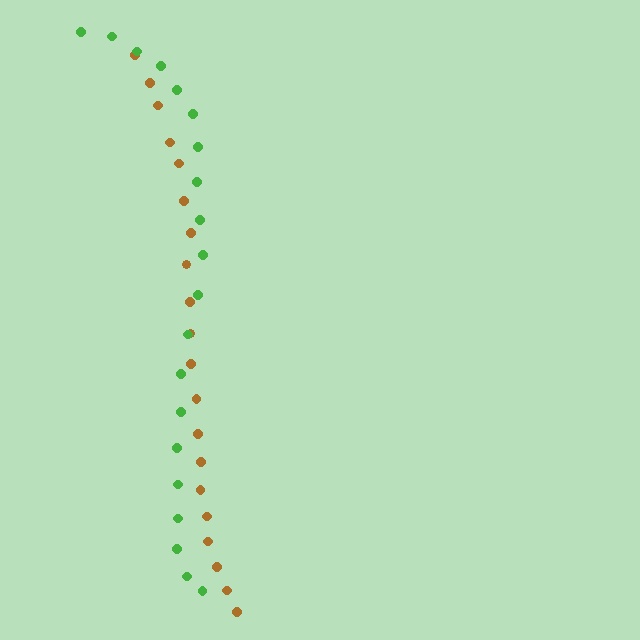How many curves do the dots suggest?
There are 2 distinct paths.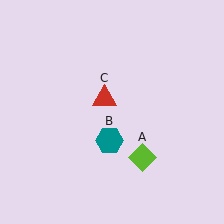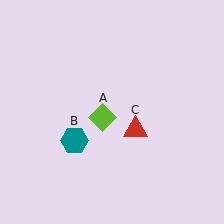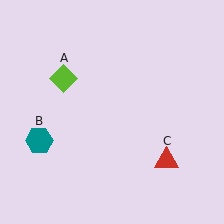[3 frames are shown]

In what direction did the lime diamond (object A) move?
The lime diamond (object A) moved up and to the left.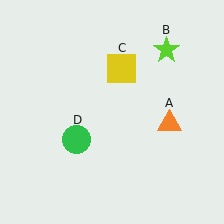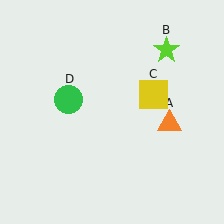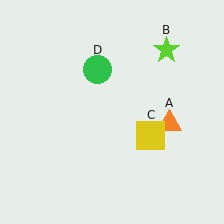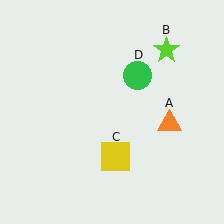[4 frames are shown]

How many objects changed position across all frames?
2 objects changed position: yellow square (object C), green circle (object D).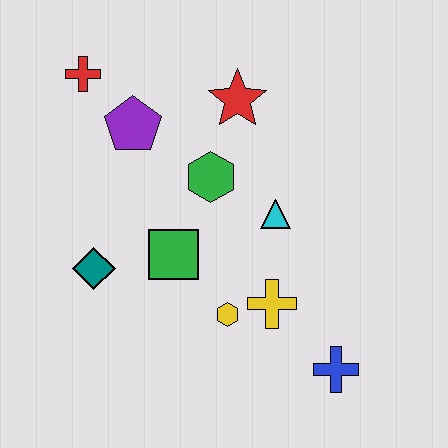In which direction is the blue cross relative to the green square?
The blue cross is to the right of the green square.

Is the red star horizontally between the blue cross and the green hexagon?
Yes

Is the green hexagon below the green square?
No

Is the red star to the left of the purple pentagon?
No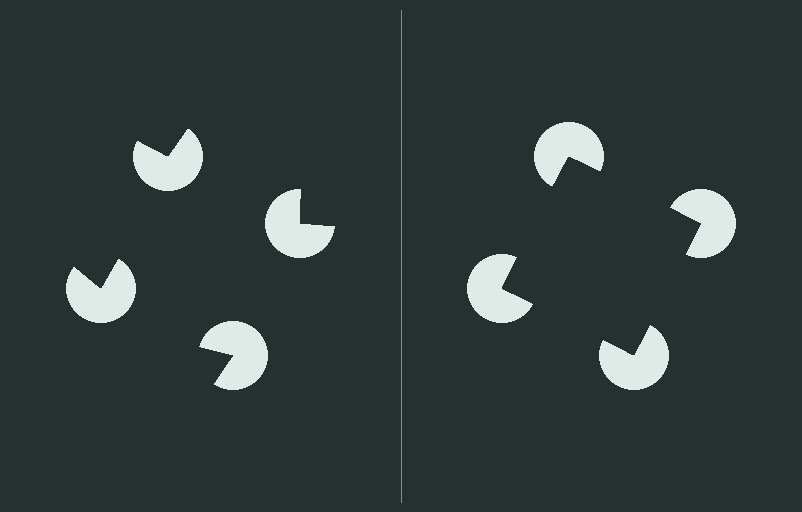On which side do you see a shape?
An illusory square appears on the right side. On the left side the wedge cuts are rotated, so no coherent shape forms.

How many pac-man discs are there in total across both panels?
8 — 4 on each side.